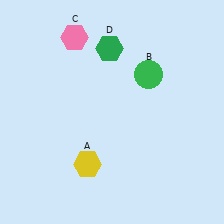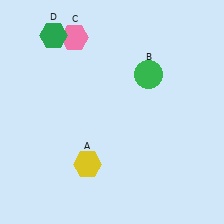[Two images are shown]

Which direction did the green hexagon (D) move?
The green hexagon (D) moved left.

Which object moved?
The green hexagon (D) moved left.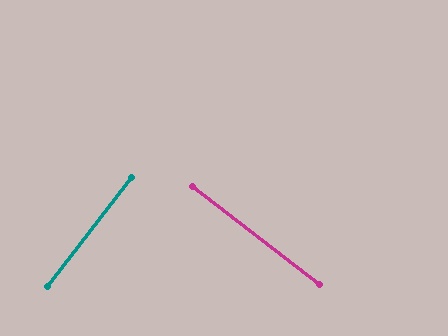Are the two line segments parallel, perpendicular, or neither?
Perpendicular — they meet at approximately 90°.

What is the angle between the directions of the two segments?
Approximately 90 degrees.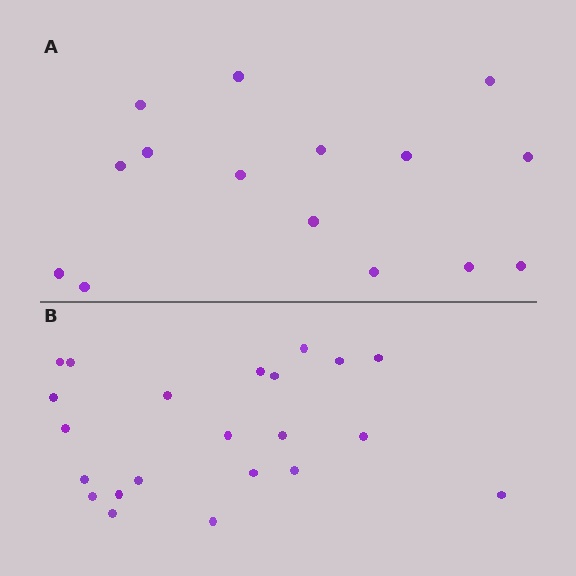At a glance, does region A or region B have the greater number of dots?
Region B (the bottom region) has more dots.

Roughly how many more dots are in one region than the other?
Region B has roughly 8 or so more dots than region A.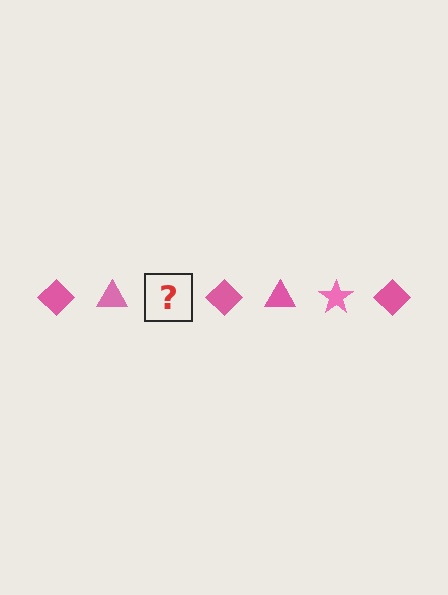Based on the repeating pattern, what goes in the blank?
The blank should be a pink star.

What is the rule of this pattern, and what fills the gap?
The rule is that the pattern cycles through diamond, triangle, star shapes in pink. The gap should be filled with a pink star.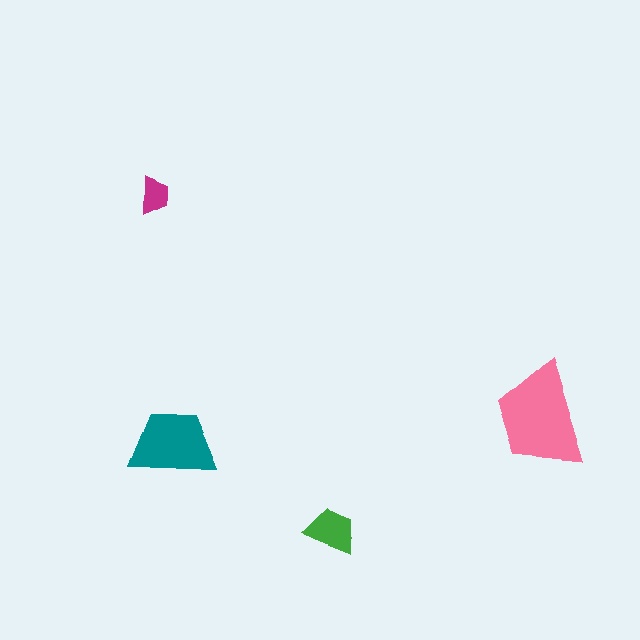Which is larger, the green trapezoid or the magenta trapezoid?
The green one.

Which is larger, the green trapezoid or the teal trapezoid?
The teal one.